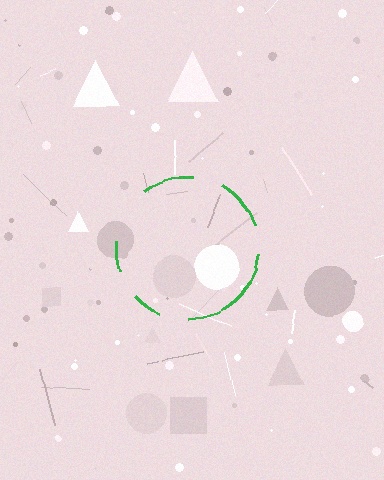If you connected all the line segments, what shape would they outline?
They would outline a circle.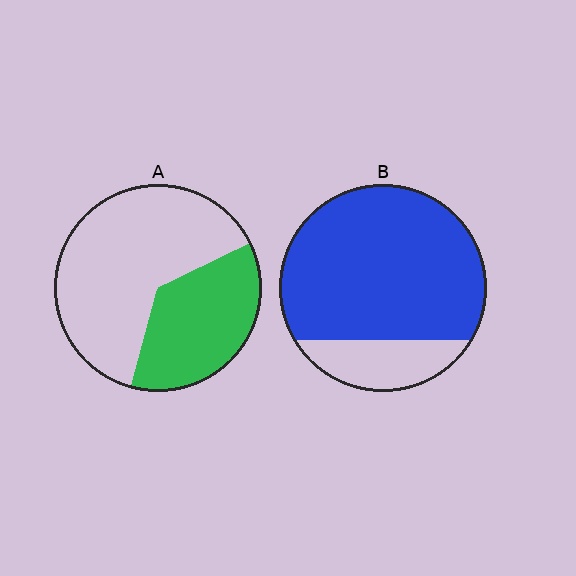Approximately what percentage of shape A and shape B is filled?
A is approximately 35% and B is approximately 80%.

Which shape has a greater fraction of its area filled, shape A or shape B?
Shape B.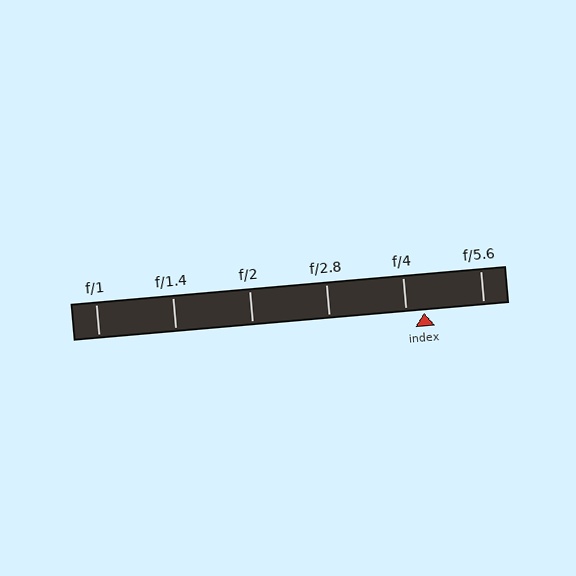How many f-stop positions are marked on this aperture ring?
There are 6 f-stop positions marked.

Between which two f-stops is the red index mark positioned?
The index mark is between f/4 and f/5.6.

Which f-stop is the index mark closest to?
The index mark is closest to f/4.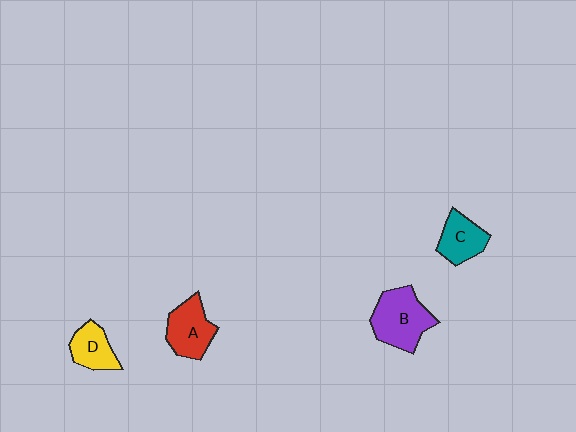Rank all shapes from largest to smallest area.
From largest to smallest: B (purple), A (red), C (teal), D (yellow).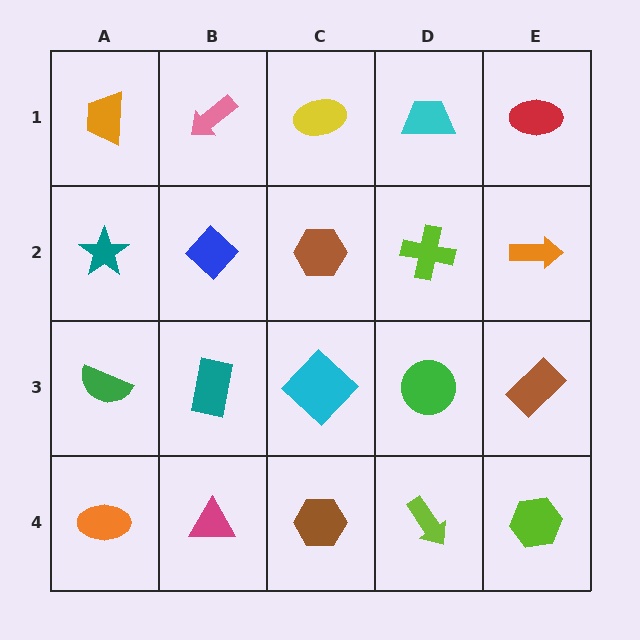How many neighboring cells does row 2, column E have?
3.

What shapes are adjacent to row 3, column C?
A brown hexagon (row 2, column C), a brown hexagon (row 4, column C), a teal rectangle (row 3, column B), a green circle (row 3, column D).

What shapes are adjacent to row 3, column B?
A blue diamond (row 2, column B), a magenta triangle (row 4, column B), a green semicircle (row 3, column A), a cyan diamond (row 3, column C).